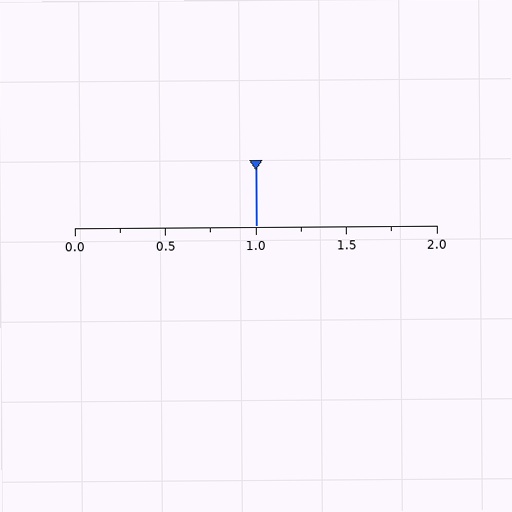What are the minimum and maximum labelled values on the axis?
The axis runs from 0.0 to 2.0.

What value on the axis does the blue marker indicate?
The marker indicates approximately 1.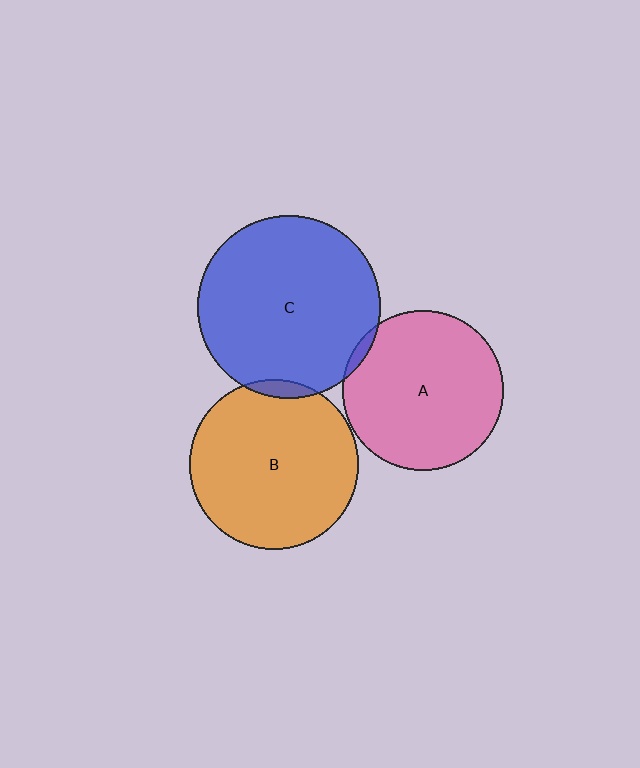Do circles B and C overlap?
Yes.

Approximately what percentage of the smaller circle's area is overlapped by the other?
Approximately 5%.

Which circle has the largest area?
Circle C (blue).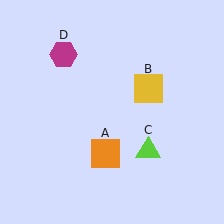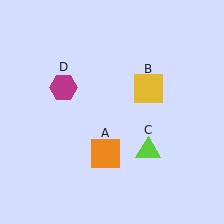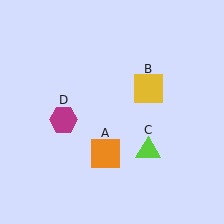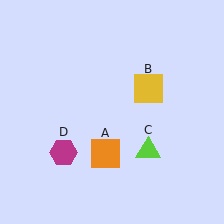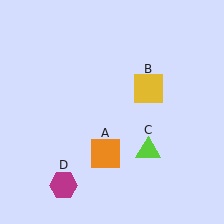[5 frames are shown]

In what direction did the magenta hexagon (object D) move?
The magenta hexagon (object D) moved down.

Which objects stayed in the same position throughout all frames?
Orange square (object A) and yellow square (object B) and lime triangle (object C) remained stationary.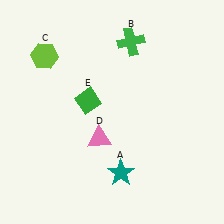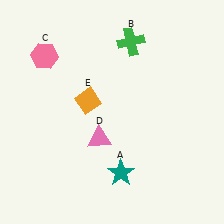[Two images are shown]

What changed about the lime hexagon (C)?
In Image 1, C is lime. In Image 2, it changed to pink.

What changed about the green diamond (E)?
In Image 1, E is green. In Image 2, it changed to orange.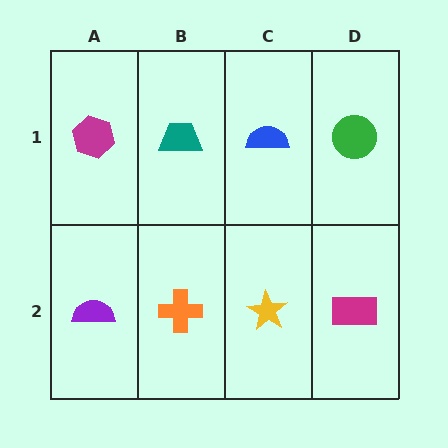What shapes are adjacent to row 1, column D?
A magenta rectangle (row 2, column D), a blue semicircle (row 1, column C).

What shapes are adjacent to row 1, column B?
An orange cross (row 2, column B), a magenta hexagon (row 1, column A), a blue semicircle (row 1, column C).